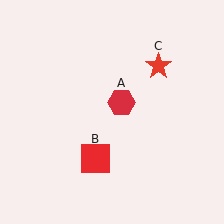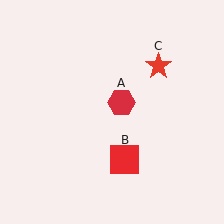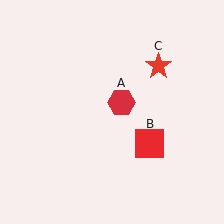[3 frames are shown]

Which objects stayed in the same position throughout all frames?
Red hexagon (object A) and red star (object C) remained stationary.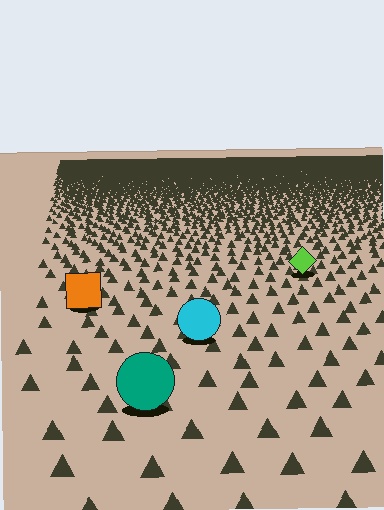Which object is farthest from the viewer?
The lime diamond is farthest from the viewer. It appears smaller and the ground texture around it is denser.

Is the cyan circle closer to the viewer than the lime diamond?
Yes. The cyan circle is closer — you can tell from the texture gradient: the ground texture is coarser near it.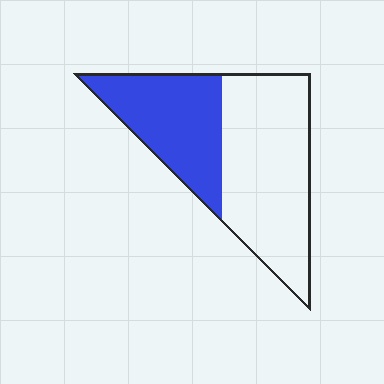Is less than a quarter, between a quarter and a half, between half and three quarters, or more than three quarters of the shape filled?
Between a quarter and a half.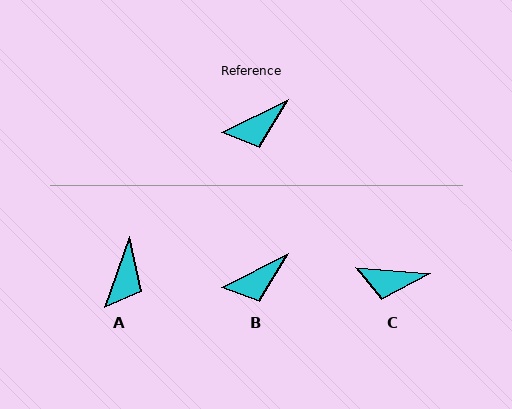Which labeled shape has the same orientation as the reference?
B.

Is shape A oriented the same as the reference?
No, it is off by about 44 degrees.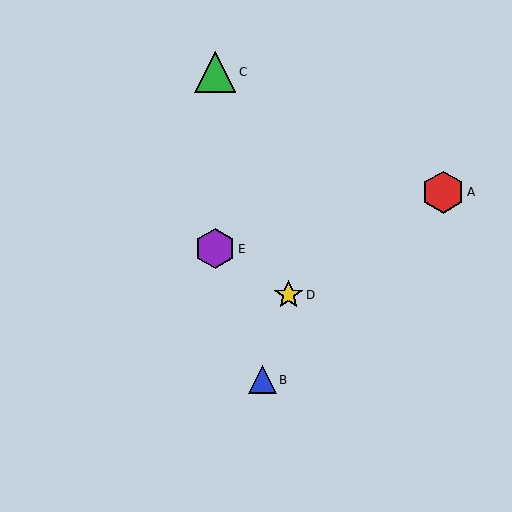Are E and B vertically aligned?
No, E is at x≈215 and B is at x≈262.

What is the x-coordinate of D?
Object D is at x≈288.